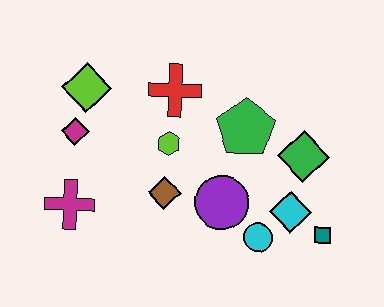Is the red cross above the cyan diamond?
Yes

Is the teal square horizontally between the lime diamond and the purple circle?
No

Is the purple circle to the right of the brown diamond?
Yes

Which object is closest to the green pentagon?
The green diamond is closest to the green pentagon.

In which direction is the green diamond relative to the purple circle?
The green diamond is to the right of the purple circle.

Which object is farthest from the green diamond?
The magenta cross is farthest from the green diamond.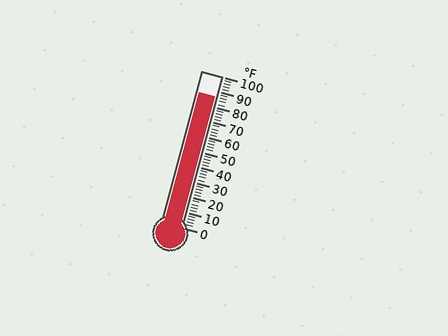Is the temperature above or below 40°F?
The temperature is above 40°F.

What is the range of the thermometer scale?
The thermometer scale ranges from 0°F to 100°F.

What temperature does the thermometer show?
The thermometer shows approximately 86°F.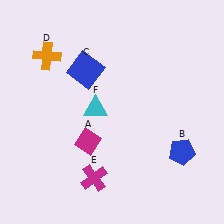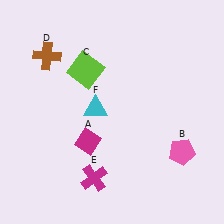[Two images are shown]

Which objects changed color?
B changed from blue to pink. C changed from blue to lime. D changed from orange to brown.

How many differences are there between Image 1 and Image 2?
There are 3 differences between the two images.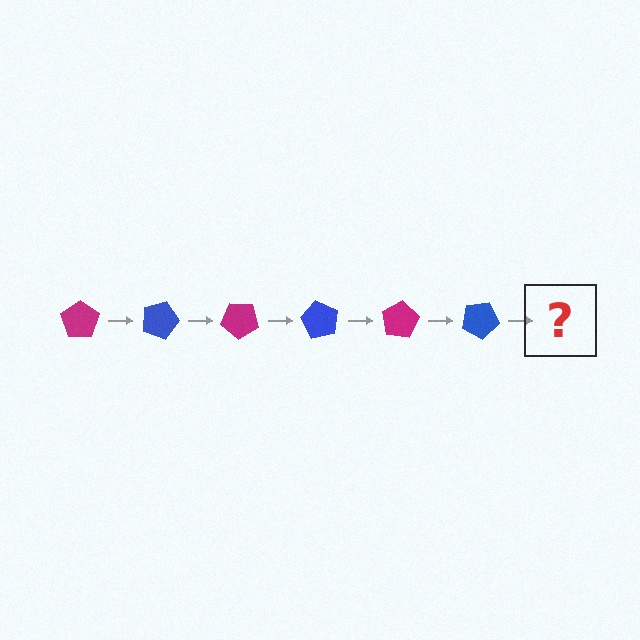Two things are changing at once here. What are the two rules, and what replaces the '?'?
The two rules are that it rotates 20 degrees each step and the color cycles through magenta and blue. The '?' should be a magenta pentagon, rotated 120 degrees from the start.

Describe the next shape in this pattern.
It should be a magenta pentagon, rotated 120 degrees from the start.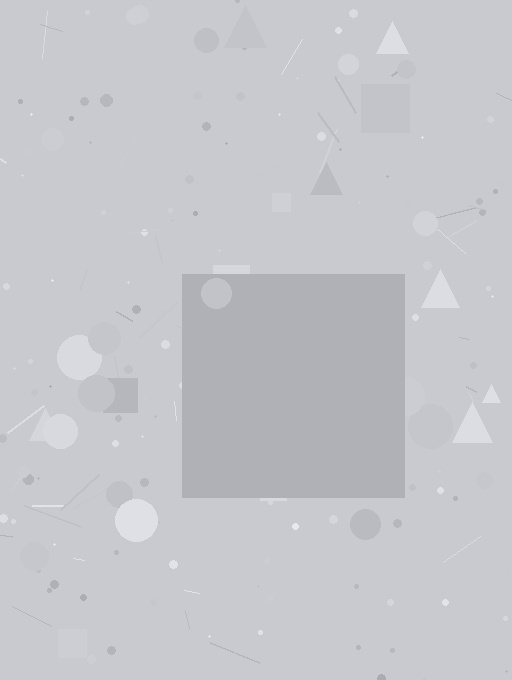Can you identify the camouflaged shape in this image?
The camouflaged shape is a square.